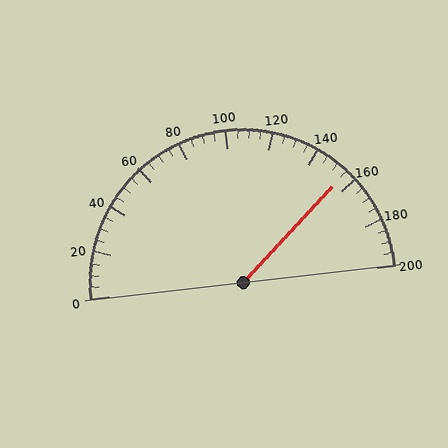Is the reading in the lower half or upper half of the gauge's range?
The reading is in the upper half of the range (0 to 200).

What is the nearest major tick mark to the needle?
The nearest major tick mark is 160.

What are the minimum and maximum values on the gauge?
The gauge ranges from 0 to 200.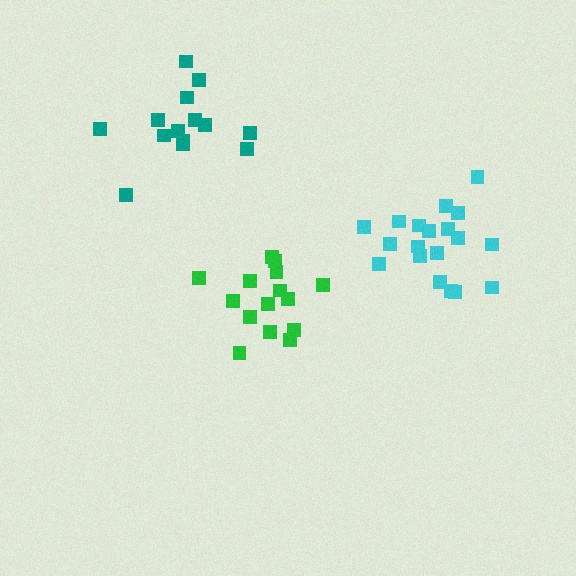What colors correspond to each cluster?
The clusters are colored: teal, green, cyan.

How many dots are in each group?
Group 1: 14 dots, Group 2: 15 dots, Group 3: 19 dots (48 total).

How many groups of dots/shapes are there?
There are 3 groups.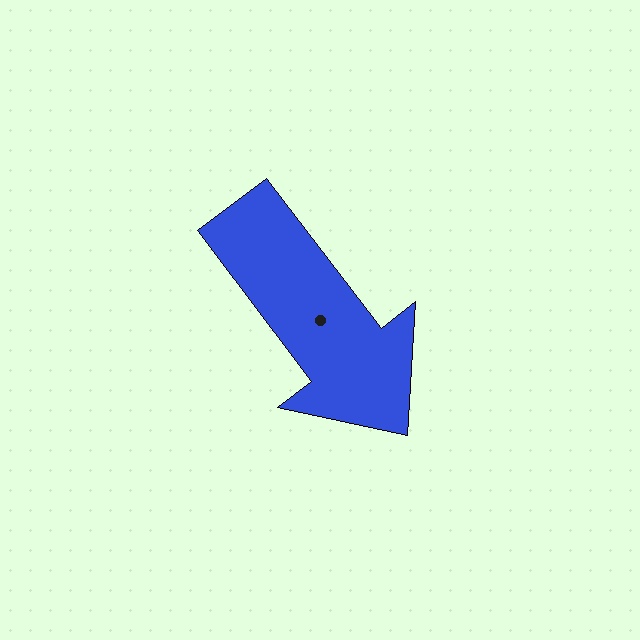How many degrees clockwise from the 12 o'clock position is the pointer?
Approximately 143 degrees.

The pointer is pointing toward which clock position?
Roughly 5 o'clock.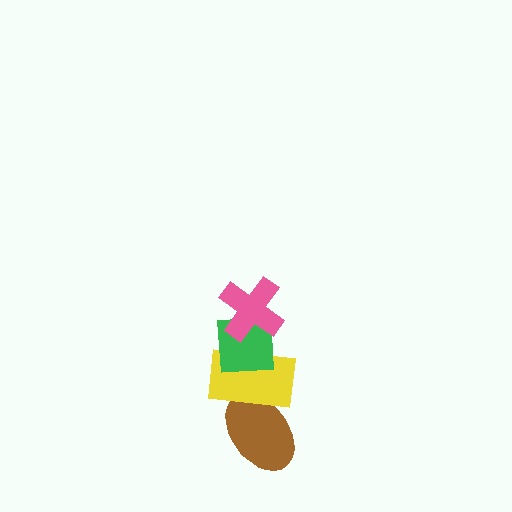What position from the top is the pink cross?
The pink cross is 1st from the top.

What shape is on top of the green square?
The pink cross is on top of the green square.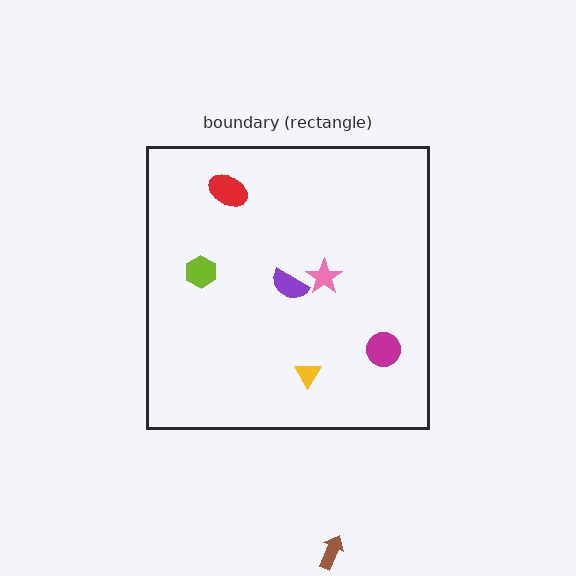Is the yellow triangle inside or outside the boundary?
Inside.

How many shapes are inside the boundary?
6 inside, 1 outside.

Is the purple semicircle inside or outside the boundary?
Inside.